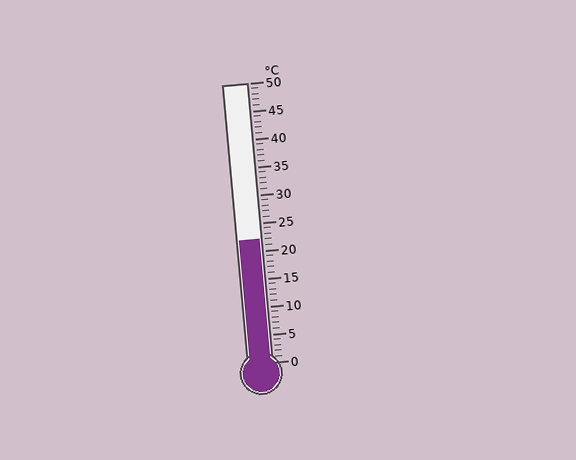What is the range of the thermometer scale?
The thermometer scale ranges from 0°C to 50°C.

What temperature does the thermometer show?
The thermometer shows approximately 22°C.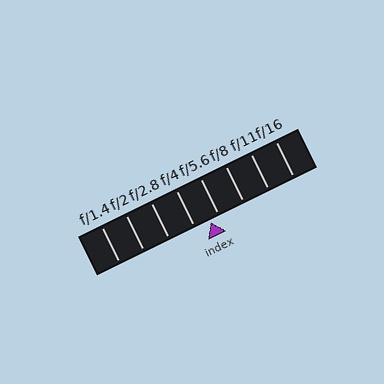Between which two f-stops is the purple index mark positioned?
The index mark is between f/4 and f/5.6.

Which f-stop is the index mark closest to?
The index mark is closest to f/5.6.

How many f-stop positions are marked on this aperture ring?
There are 8 f-stop positions marked.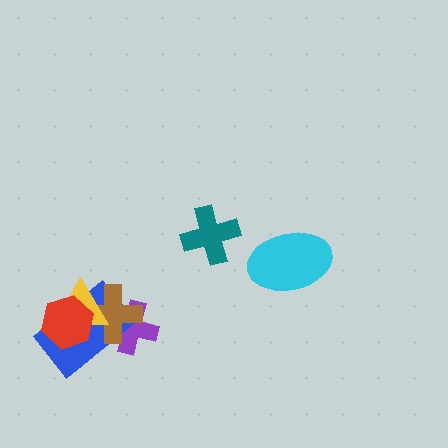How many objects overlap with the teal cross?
0 objects overlap with the teal cross.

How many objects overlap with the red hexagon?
3 objects overlap with the red hexagon.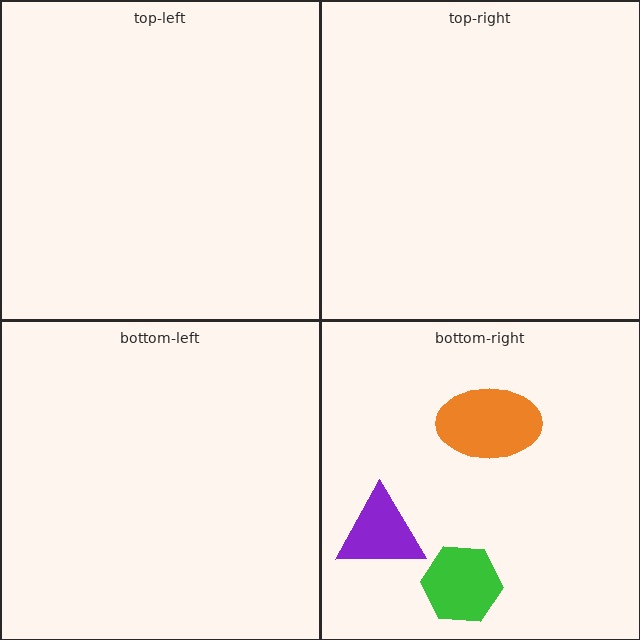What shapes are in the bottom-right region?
The purple triangle, the green hexagon, the orange ellipse.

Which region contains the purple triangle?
The bottom-right region.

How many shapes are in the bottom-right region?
3.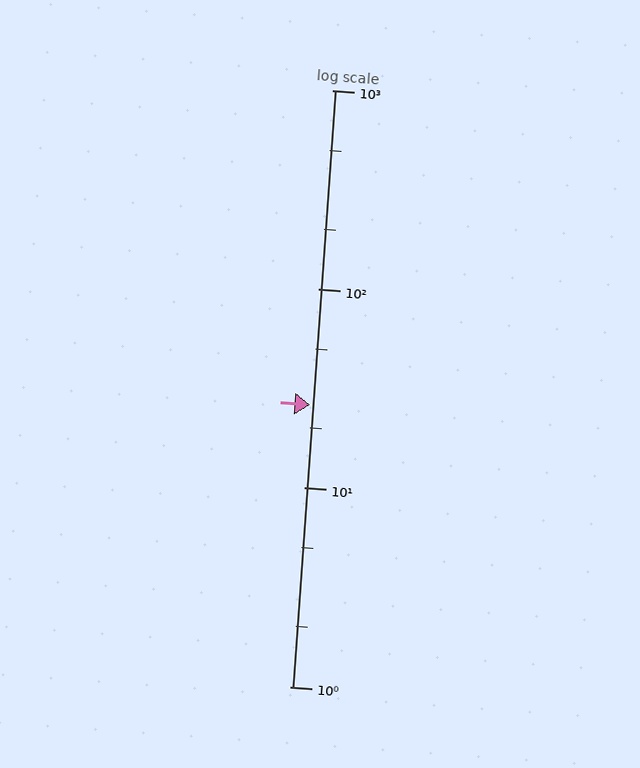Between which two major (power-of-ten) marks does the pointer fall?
The pointer is between 10 and 100.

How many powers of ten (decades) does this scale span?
The scale spans 3 decades, from 1 to 1000.